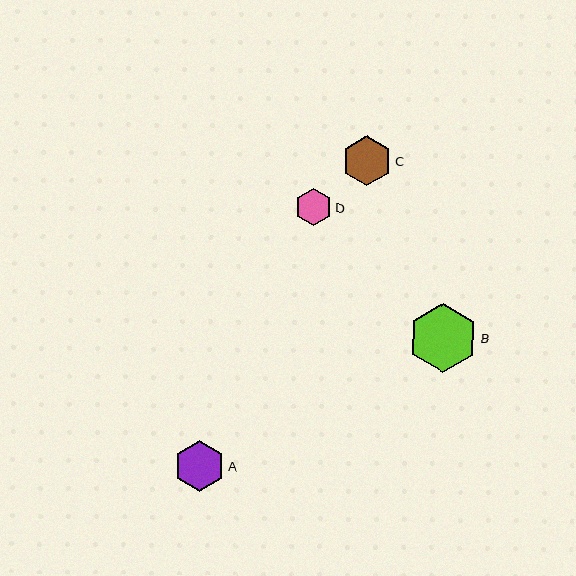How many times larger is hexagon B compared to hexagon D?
Hexagon B is approximately 1.8 times the size of hexagon D.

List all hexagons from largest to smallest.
From largest to smallest: B, A, C, D.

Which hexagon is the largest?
Hexagon B is the largest with a size of approximately 69 pixels.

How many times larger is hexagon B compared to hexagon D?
Hexagon B is approximately 1.8 times the size of hexagon D.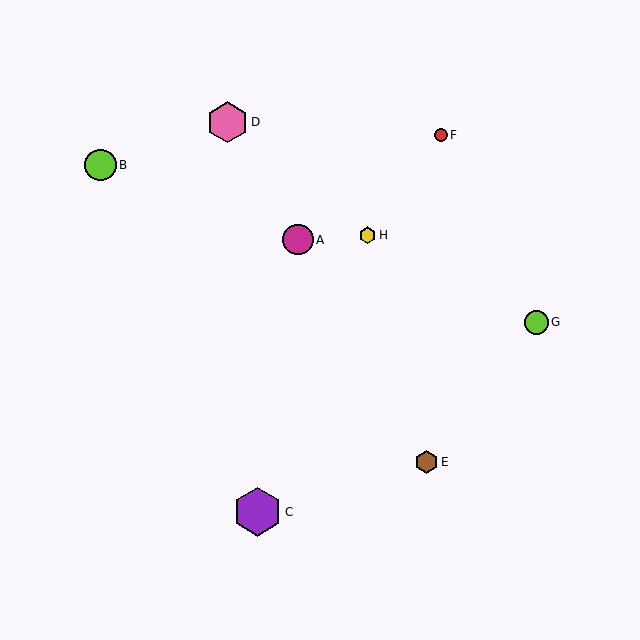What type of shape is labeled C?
Shape C is a purple hexagon.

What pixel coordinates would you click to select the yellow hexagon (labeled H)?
Click at (368, 235) to select the yellow hexagon H.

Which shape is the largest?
The purple hexagon (labeled C) is the largest.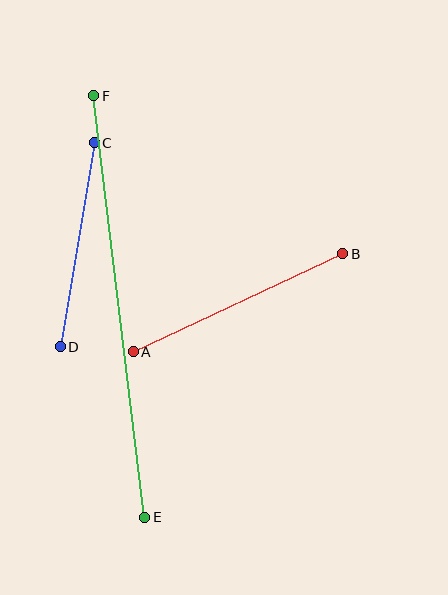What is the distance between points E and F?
The distance is approximately 425 pixels.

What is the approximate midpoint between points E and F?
The midpoint is at approximately (119, 307) pixels.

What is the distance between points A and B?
The distance is approximately 231 pixels.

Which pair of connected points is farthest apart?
Points E and F are farthest apart.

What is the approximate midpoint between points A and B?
The midpoint is at approximately (238, 303) pixels.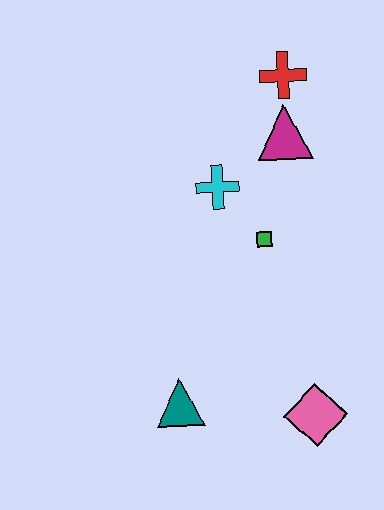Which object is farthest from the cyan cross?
The pink diamond is farthest from the cyan cross.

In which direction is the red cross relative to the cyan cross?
The red cross is above the cyan cross.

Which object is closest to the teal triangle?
The pink diamond is closest to the teal triangle.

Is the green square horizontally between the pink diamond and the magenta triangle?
No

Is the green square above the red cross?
No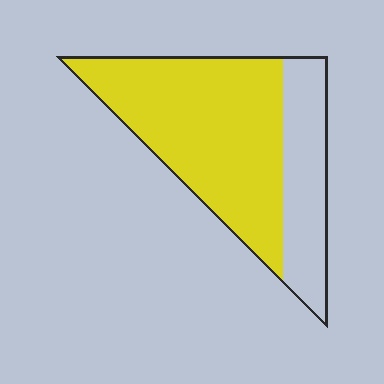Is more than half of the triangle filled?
Yes.